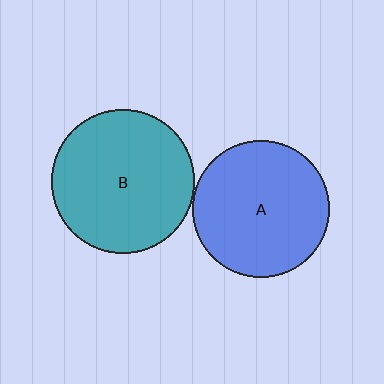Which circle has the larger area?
Circle B (teal).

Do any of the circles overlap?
No, none of the circles overlap.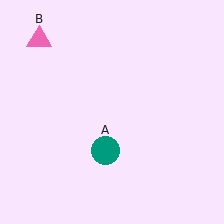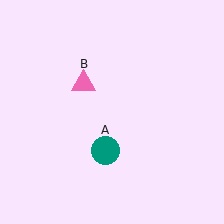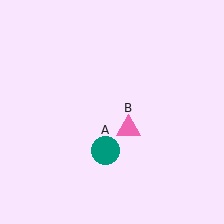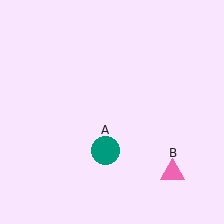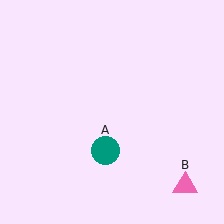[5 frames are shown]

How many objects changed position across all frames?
1 object changed position: pink triangle (object B).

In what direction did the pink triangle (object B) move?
The pink triangle (object B) moved down and to the right.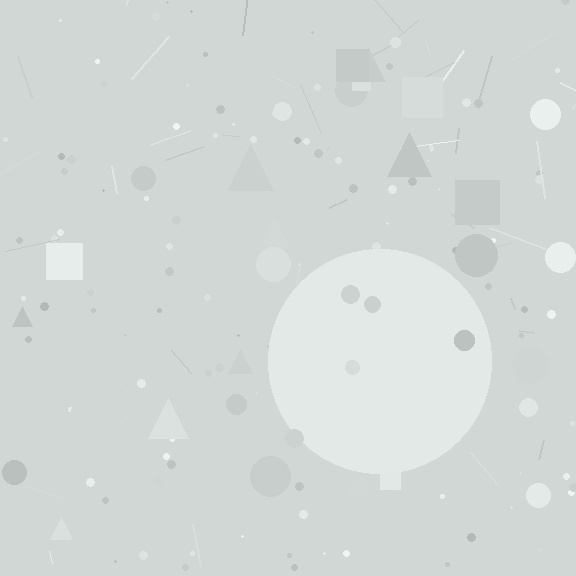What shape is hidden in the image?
A circle is hidden in the image.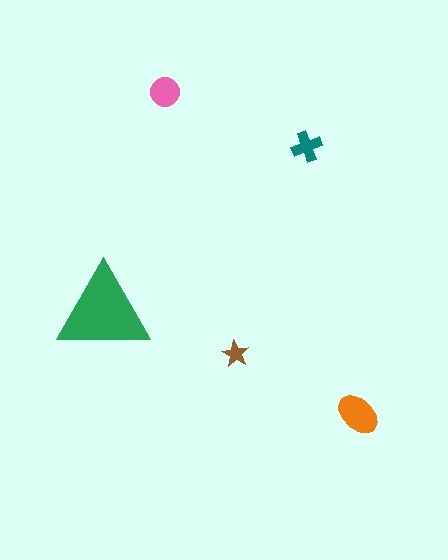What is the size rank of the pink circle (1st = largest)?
3rd.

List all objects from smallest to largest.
The brown star, the teal cross, the pink circle, the orange ellipse, the green triangle.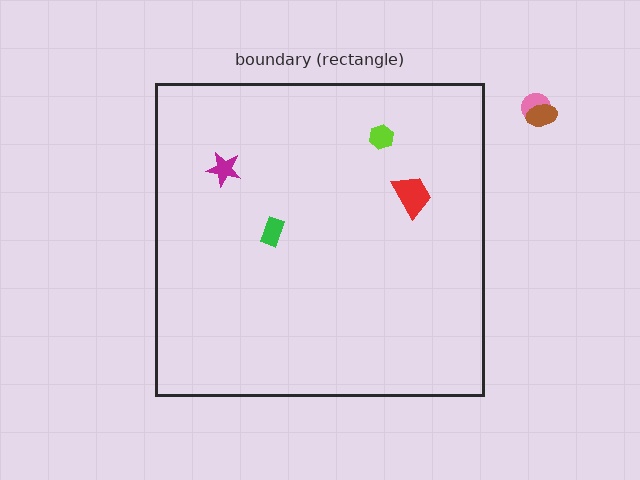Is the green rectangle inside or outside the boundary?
Inside.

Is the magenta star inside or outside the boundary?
Inside.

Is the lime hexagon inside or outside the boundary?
Inside.